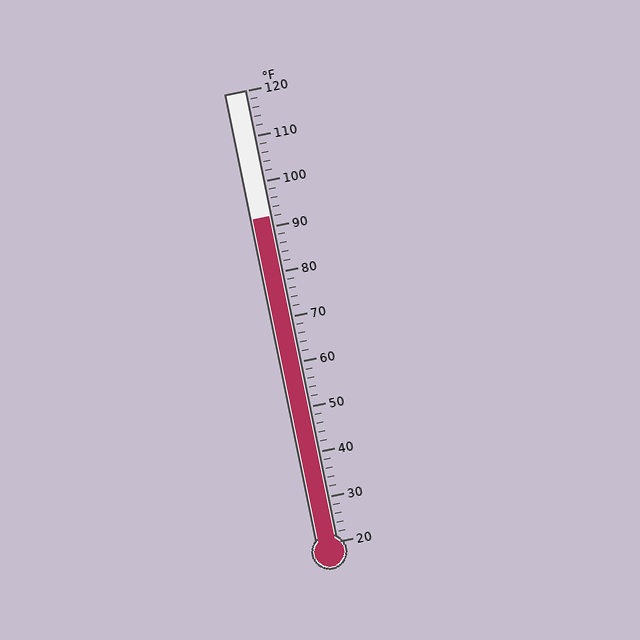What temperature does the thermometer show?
The thermometer shows approximately 92°F.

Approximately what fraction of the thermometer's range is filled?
The thermometer is filled to approximately 70% of its range.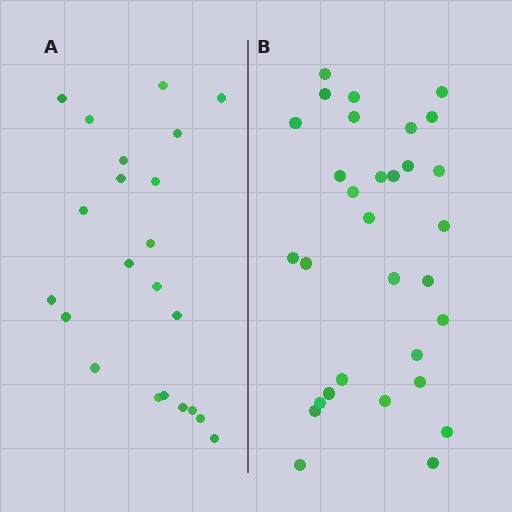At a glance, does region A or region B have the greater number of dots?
Region B (the right region) has more dots.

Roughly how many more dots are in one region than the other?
Region B has roughly 8 or so more dots than region A.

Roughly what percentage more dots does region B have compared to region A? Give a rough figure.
About 40% more.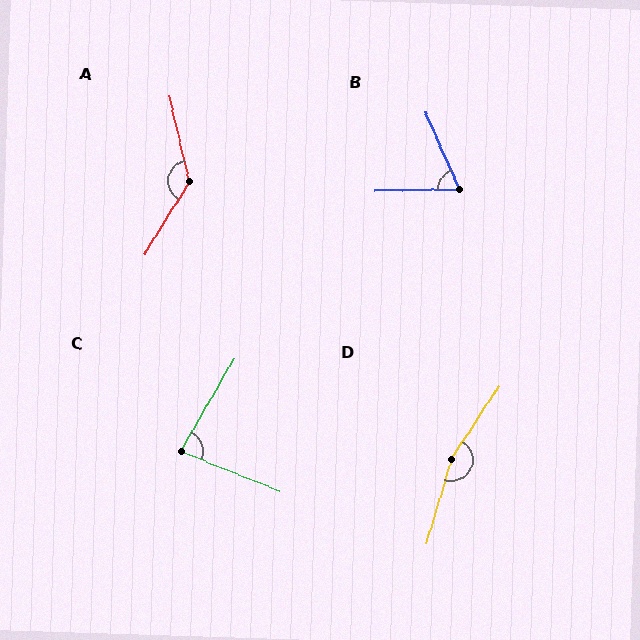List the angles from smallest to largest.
B (66°), C (81°), A (135°), D (163°).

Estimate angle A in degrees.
Approximately 135 degrees.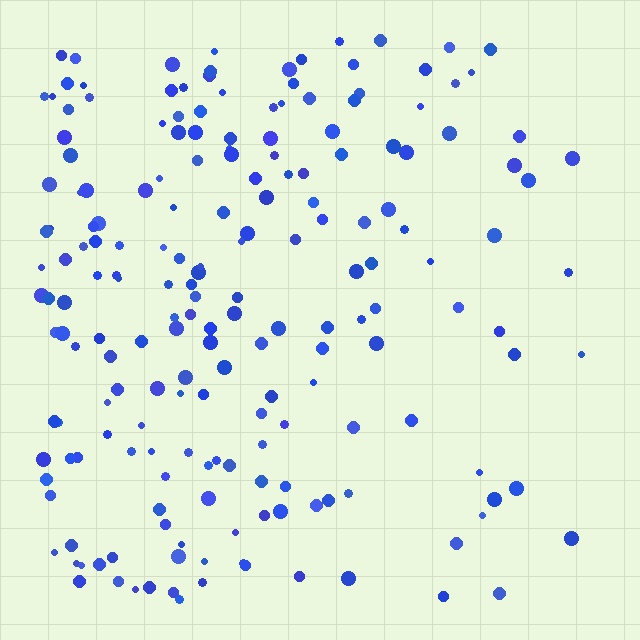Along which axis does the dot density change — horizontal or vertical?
Horizontal.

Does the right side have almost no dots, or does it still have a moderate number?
Still a moderate number, just noticeably fewer than the left.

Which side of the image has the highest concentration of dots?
The left.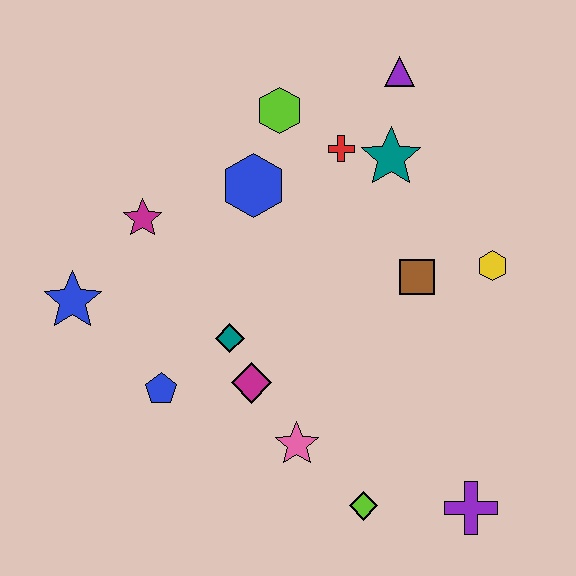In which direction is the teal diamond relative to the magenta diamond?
The teal diamond is above the magenta diamond.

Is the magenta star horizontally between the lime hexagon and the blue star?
Yes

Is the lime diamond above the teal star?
No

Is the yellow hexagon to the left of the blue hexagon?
No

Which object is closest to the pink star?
The magenta diamond is closest to the pink star.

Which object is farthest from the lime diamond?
The purple triangle is farthest from the lime diamond.